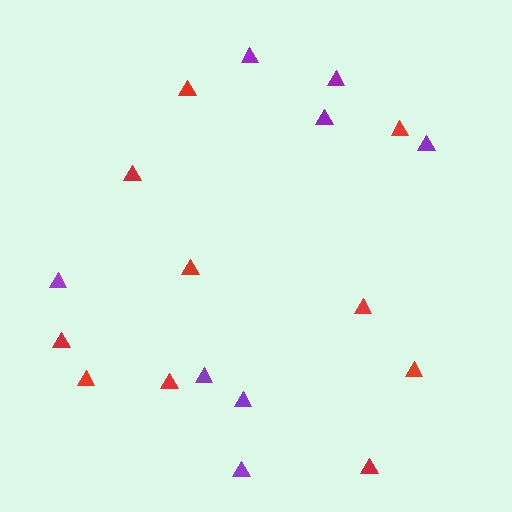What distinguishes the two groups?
There are 2 groups: one group of purple triangles (8) and one group of red triangles (10).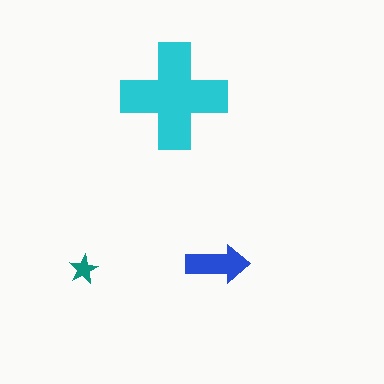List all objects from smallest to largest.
The teal star, the blue arrow, the cyan cross.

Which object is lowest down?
The teal star is bottommost.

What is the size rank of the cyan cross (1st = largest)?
1st.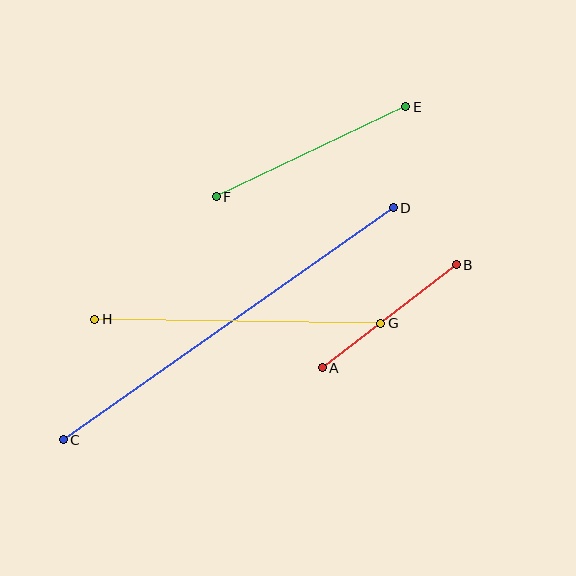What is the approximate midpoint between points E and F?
The midpoint is at approximately (311, 152) pixels.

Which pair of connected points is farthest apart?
Points C and D are farthest apart.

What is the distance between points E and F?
The distance is approximately 209 pixels.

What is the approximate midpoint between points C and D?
The midpoint is at approximately (228, 324) pixels.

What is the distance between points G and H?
The distance is approximately 286 pixels.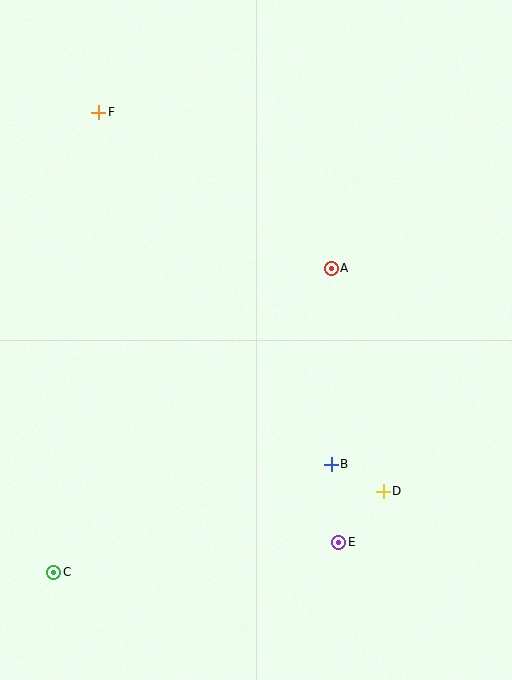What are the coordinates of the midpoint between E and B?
The midpoint between E and B is at (335, 503).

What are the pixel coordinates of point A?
Point A is at (331, 268).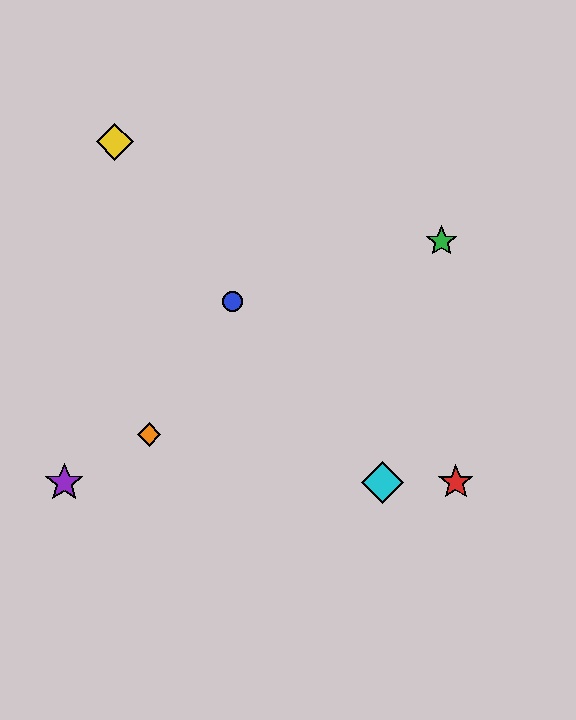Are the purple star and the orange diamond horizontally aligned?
No, the purple star is at y≈483 and the orange diamond is at y≈434.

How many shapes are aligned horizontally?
3 shapes (the red star, the purple star, the cyan diamond) are aligned horizontally.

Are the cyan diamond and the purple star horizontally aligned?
Yes, both are at y≈483.